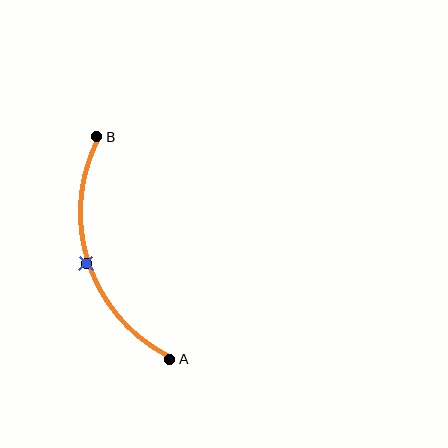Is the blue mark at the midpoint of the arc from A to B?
Yes. The blue mark lies on the arc at equal arc-length from both A and B — it is the arc midpoint.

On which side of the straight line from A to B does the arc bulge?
The arc bulges to the left of the straight line connecting A and B.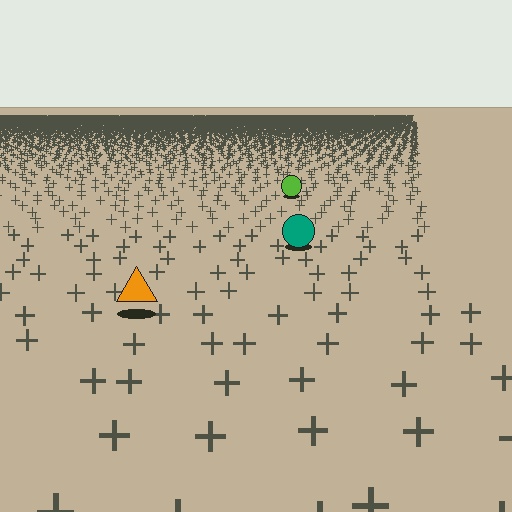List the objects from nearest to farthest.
From nearest to farthest: the orange triangle, the teal circle, the lime circle.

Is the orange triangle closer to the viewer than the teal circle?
Yes. The orange triangle is closer — you can tell from the texture gradient: the ground texture is coarser near it.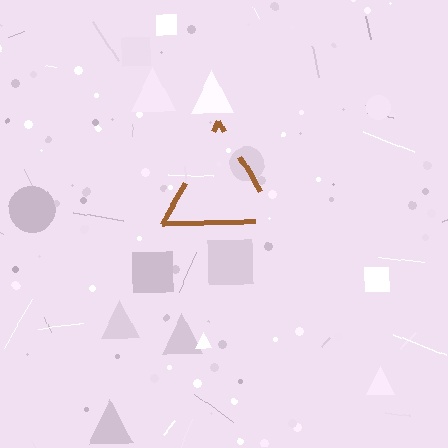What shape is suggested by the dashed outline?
The dashed outline suggests a triangle.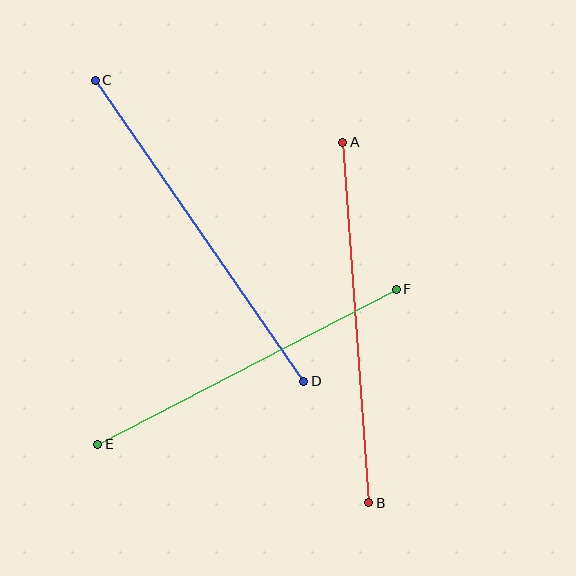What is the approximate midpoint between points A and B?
The midpoint is at approximately (356, 322) pixels.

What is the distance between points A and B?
The distance is approximately 362 pixels.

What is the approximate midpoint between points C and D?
The midpoint is at approximately (199, 231) pixels.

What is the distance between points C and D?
The distance is approximately 366 pixels.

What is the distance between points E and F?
The distance is approximately 336 pixels.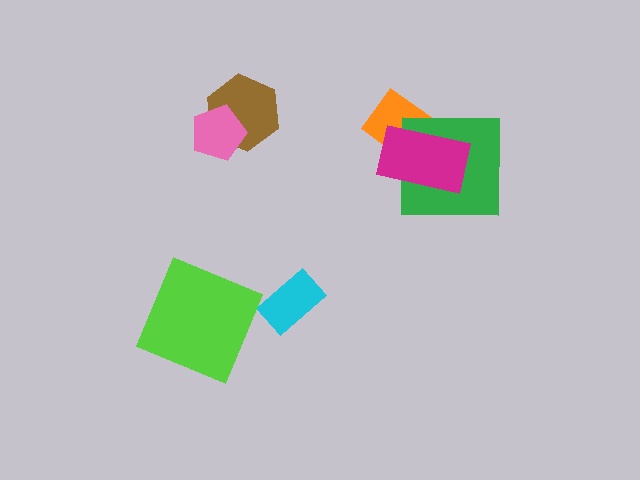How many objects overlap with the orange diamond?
2 objects overlap with the orange diamond.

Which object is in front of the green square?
The magenta rectangle is in front of the green square.